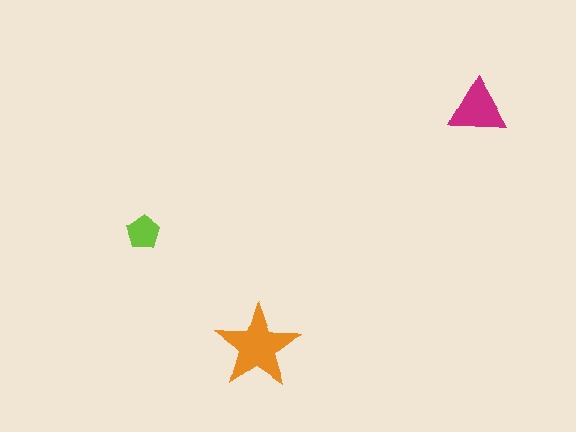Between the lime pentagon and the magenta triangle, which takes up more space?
The magenta triangle.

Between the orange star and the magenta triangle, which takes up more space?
The orange star.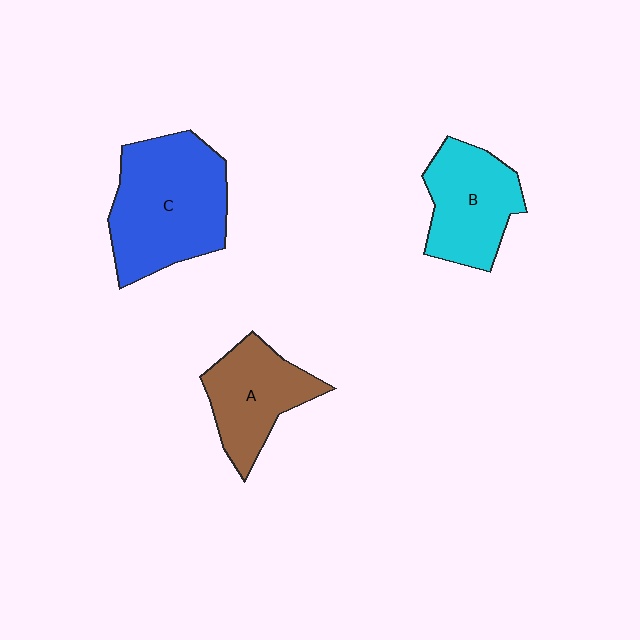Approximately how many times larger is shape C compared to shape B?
Approximately 1.5 times.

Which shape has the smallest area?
Shape A (brown).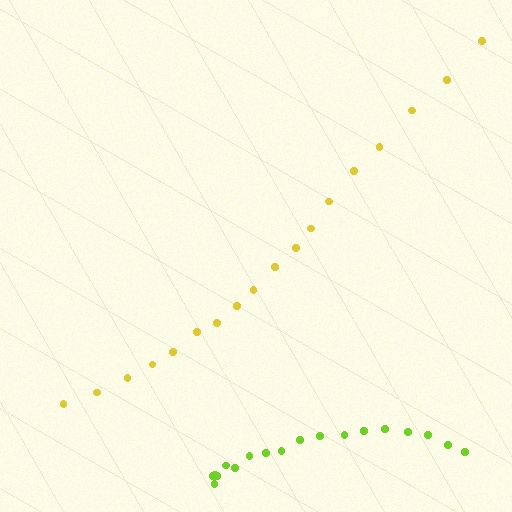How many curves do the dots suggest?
There are 2 distinct paths.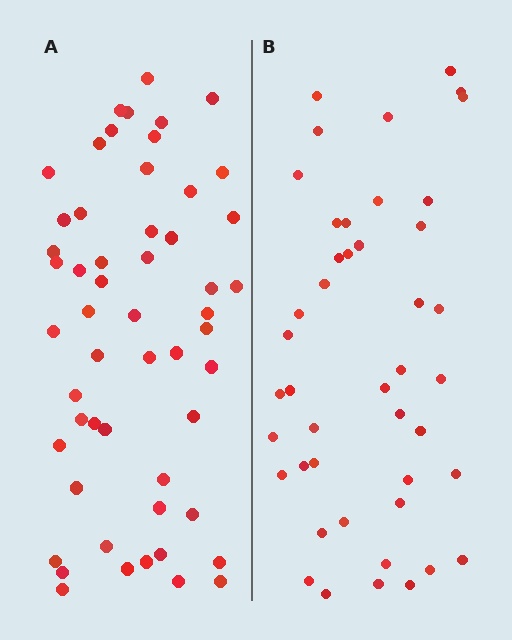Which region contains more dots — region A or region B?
Region A (the left region) has more dots.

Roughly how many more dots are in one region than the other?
Region A has roughly 10 or so more dots than region B.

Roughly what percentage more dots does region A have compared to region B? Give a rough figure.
About 25% more.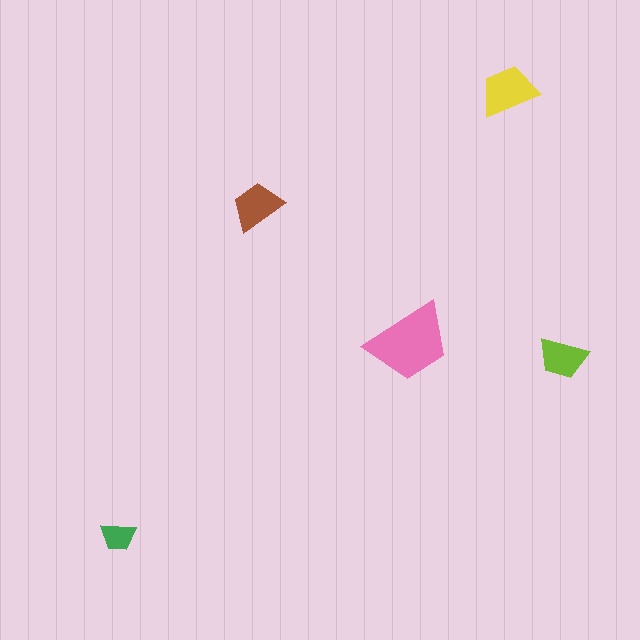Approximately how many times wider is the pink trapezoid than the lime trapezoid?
About 1.5 times wider.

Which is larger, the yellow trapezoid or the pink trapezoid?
The pink one.